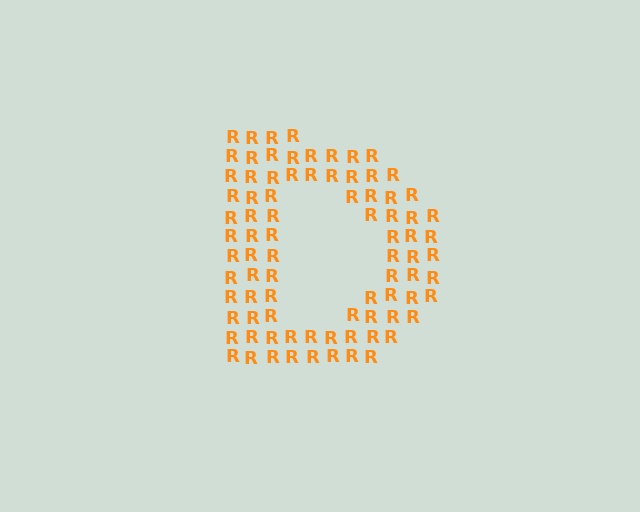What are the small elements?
The small elements are letter R's.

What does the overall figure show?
The overall figure shows the letter D.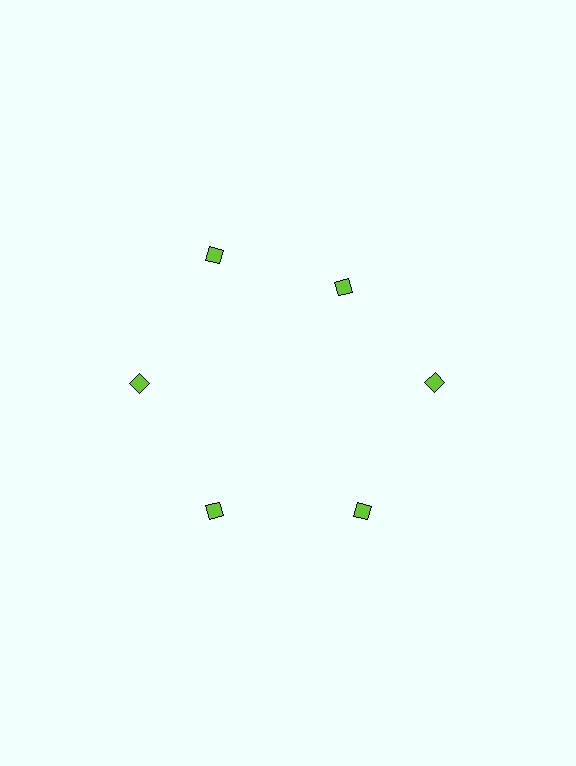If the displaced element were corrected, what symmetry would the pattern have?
It would have 6-fold rotational symmetry — the pattern would map onto itself every 60 degrees.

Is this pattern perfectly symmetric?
No. The 6 lime diamonds are arranged in a ring, but one element near the 1 o'clock position is pulled inward toward the center, breaking the 6-fold rotational symmetry.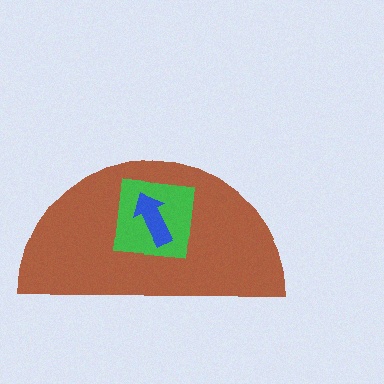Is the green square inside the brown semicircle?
Yes.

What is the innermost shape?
The blue arrow.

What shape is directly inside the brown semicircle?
The green square.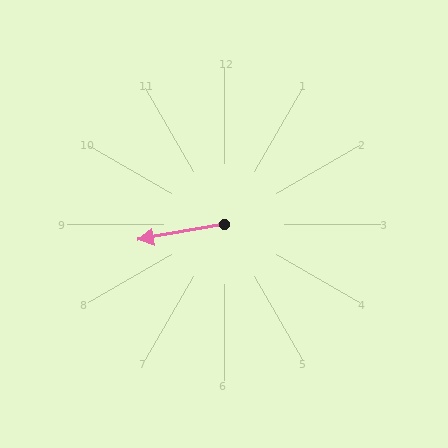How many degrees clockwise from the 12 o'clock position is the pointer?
Approximately 260 degrees.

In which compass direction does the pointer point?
West.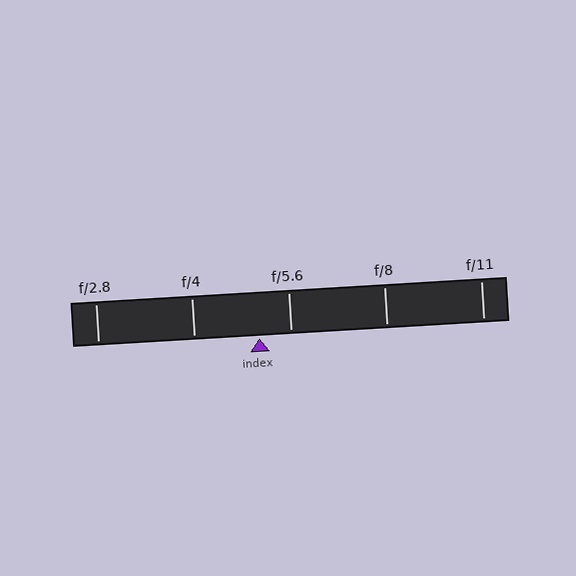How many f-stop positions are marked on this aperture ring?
There are 5 f-stop positions marked.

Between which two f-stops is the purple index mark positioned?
The index mark is between f/4 and f/5.6.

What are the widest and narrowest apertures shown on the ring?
The widest aperture shown is f/2.8 and the narrowest is f/11.